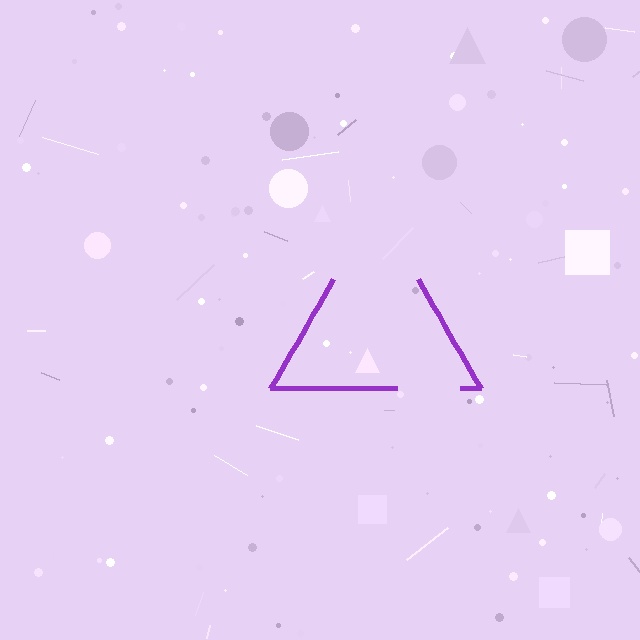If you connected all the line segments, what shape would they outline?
They would outline a triangle.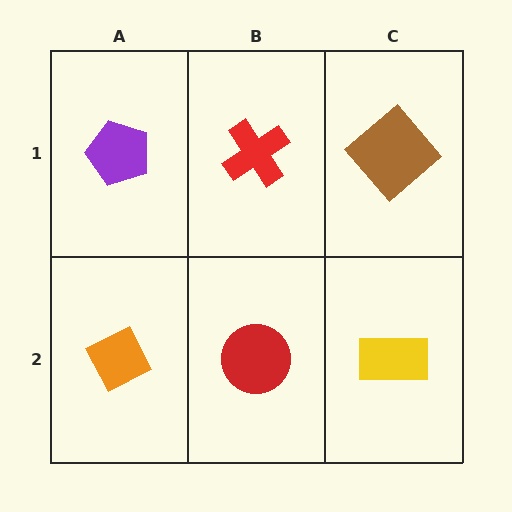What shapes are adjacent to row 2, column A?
A purple pentagon (row 1, column A), a red circle (row 2, column B).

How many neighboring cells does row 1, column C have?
2.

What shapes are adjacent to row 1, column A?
An orange diamond (row 2, column A), a red cross (row 1, column B).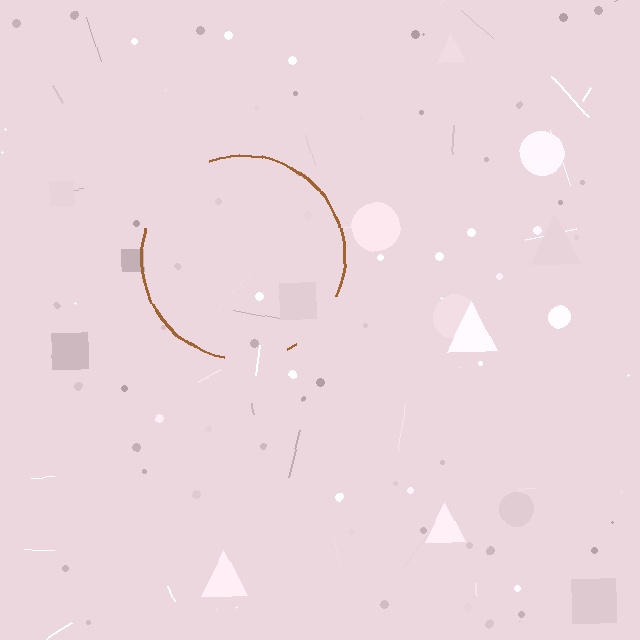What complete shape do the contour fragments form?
The contour fragments form a circle.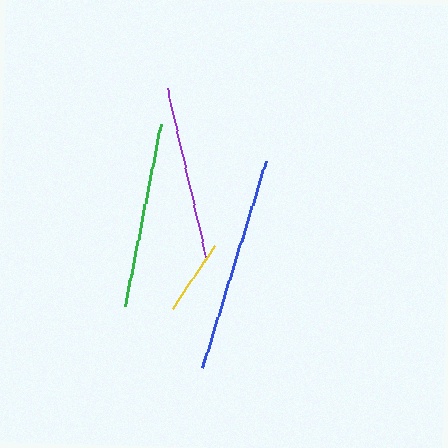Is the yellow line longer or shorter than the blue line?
The blue line is longer than the yellow line.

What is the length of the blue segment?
The blue segment is approximately 216 pixels long.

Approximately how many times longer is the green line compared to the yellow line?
The green line is approximately 2.4 times the length of the yellow line.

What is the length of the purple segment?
The purple segment is approximately 172 pixels long.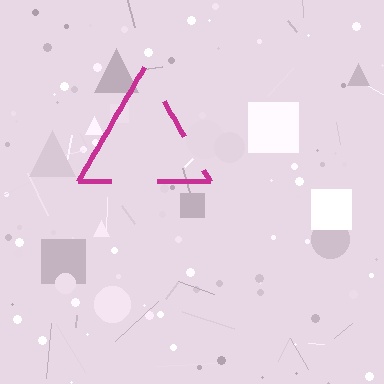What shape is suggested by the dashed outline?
The dashed outline suggests a triangle.